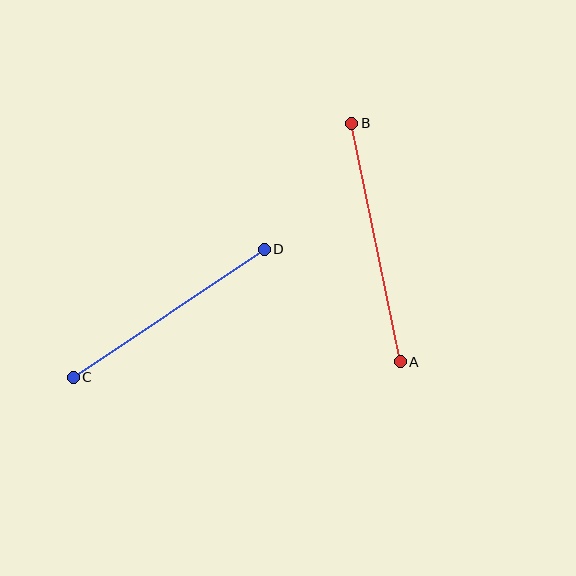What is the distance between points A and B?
The distance is approximately 243 pixels.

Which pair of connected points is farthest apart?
Points A and B are farthest apart.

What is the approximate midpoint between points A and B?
The midpoint is at approximately (376, 242) pixels.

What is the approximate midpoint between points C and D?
The midpoint is at approximately (169, 313) pixels.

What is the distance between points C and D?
The distance is approximately 230 pixels.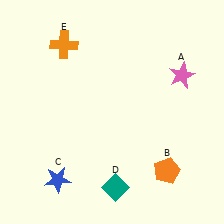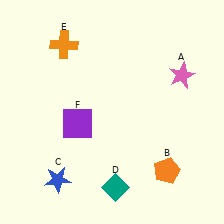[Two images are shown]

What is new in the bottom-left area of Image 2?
A purple square (F) was added in the bottom-left area of Image 2.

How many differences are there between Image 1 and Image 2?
There is 1 difference between the two images.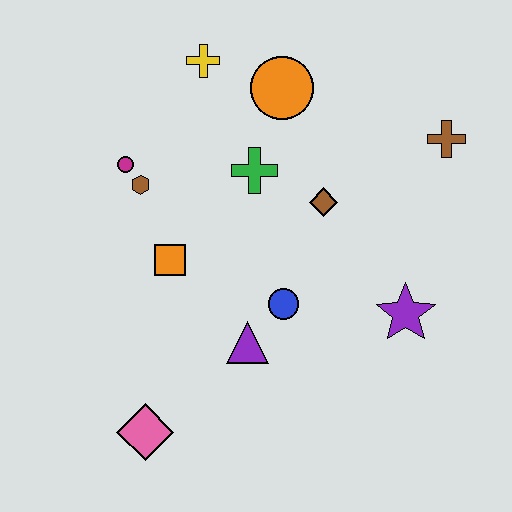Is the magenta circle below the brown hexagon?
No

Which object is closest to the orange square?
The brown hexagon is closest to the orange square.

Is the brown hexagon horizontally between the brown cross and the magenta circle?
Yes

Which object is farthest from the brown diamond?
The pink diamond is farthest from the brown diamond.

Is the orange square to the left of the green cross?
Yes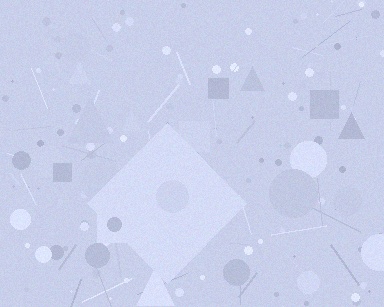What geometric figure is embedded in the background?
A diamond is embedded in the background.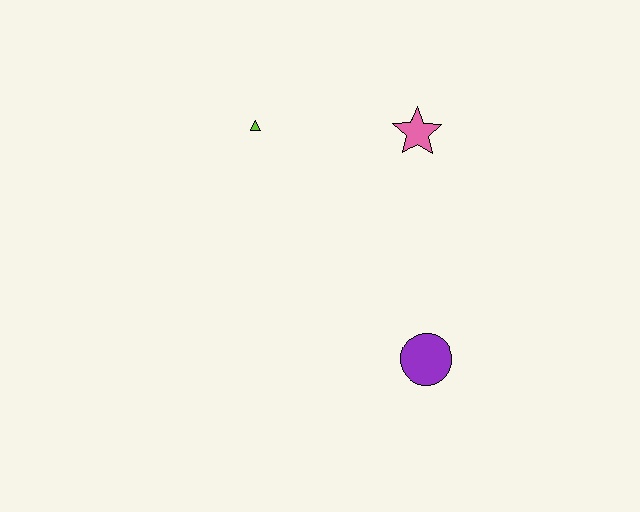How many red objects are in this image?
There are no red objects.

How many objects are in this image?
There are 3 objects.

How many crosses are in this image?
There are no crosses.